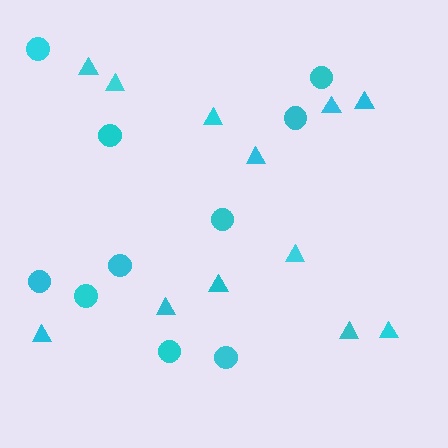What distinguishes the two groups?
There are 2 groups: one group of triangles (12) and one group of circles (10).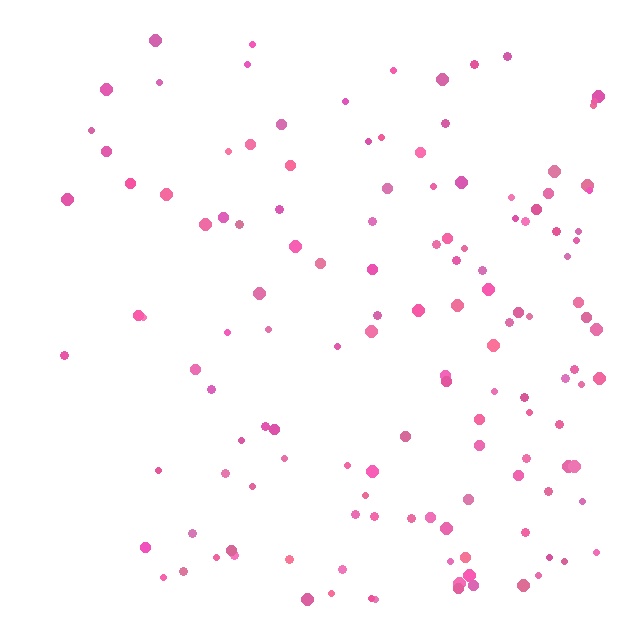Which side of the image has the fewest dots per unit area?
The left.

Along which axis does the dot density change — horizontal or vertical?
Horizontal.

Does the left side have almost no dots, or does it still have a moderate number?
Still a moderate number, just noticeably fewer than the right.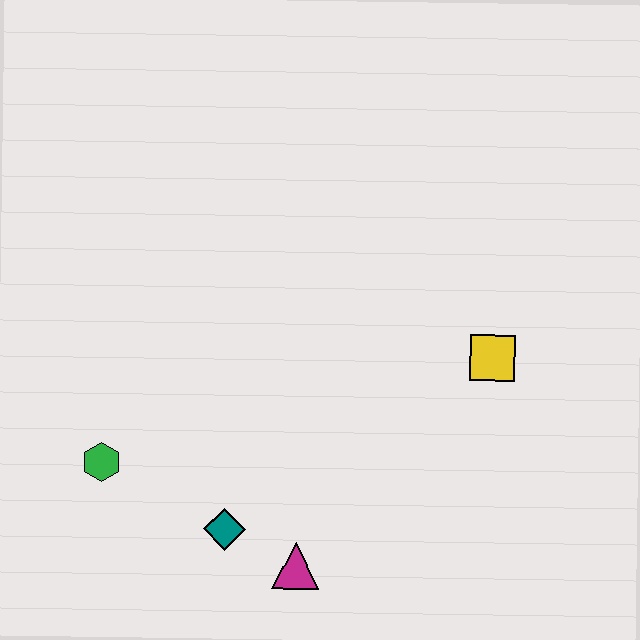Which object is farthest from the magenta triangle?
The yellow square is farthest from the magenta triangle.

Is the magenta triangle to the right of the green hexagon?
Yes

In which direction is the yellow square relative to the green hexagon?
The yellow square is to the right of the green hexagon.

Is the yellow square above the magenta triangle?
Yes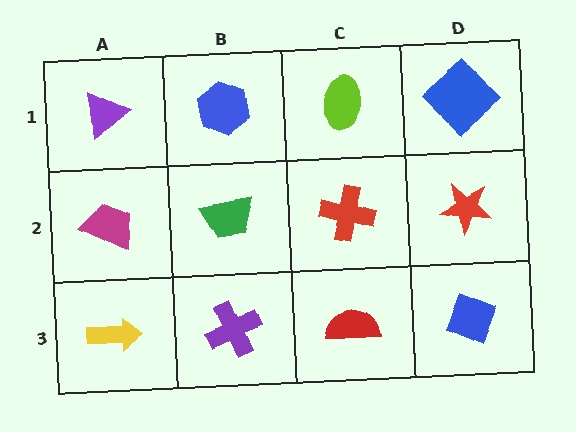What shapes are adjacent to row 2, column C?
A lime ellipse (row 1, column C), a red semicircle (row 3, column C), a green trapezoid (row 2, column B), a red star (row 2, column D).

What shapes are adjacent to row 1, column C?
A red cross (row 2, column C), a blue hexagon (row 1, column B), a blue diamond (row 1, column D).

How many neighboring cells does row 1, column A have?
2.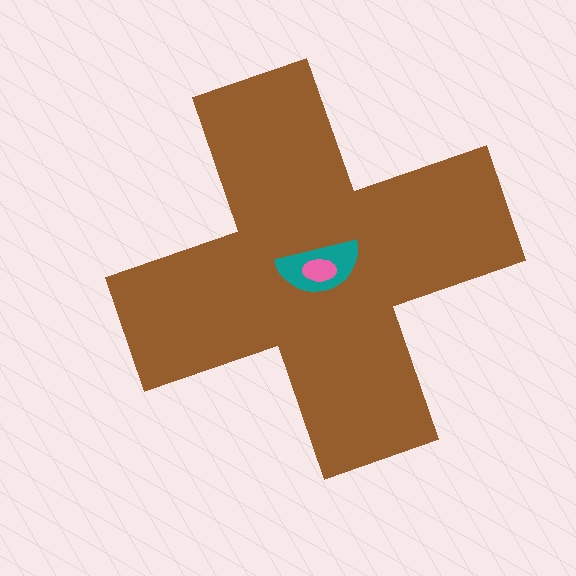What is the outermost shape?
The brown cross.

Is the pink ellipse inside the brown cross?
Yes.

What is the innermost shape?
The pink ellipse.